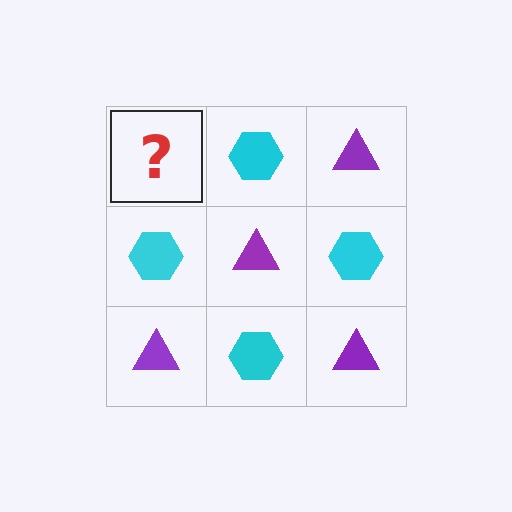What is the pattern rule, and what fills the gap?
The rule is that it alternates purple triangle and cyan hexagon in a checkerboard pattern. The gap should be filled with a purple triangle.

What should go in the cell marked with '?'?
The missing cell should contain a purple triangle.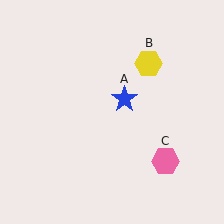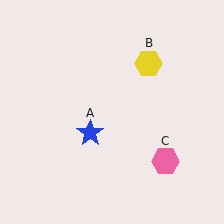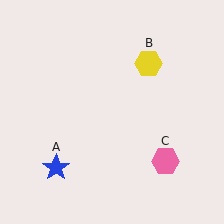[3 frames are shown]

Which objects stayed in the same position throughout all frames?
Yellow hexagon (object B) and pink hexagon (object C) remained stationary.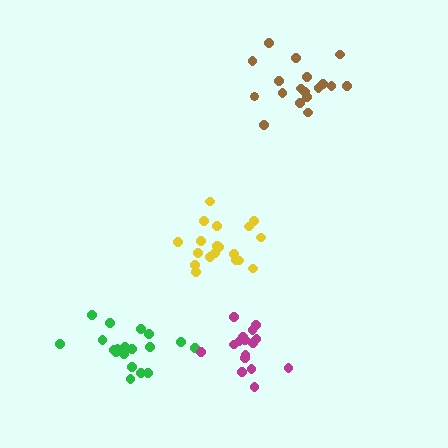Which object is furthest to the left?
The green cluster is leftmost.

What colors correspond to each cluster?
The clusters are colored: brown, yellow, green, magenta.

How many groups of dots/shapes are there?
There are 4 groups.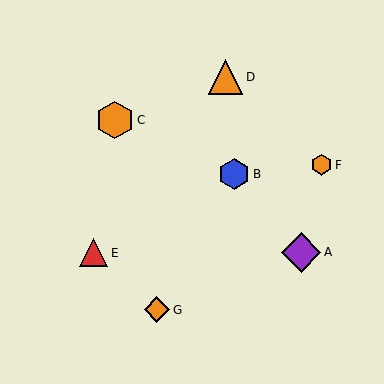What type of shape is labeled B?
Shape B is a blue hexagon.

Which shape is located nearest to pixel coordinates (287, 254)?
The purple diamond (labeled A) at (301, 252) is nearest to that location.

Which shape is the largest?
The purple diamond (labeled A) is the largest.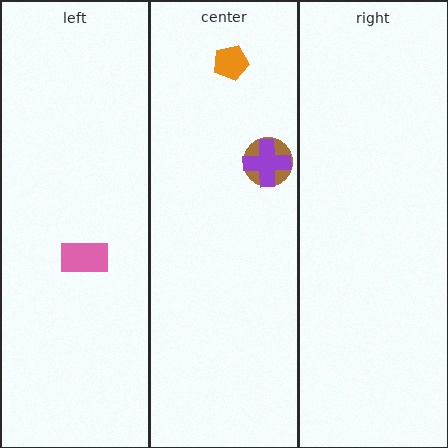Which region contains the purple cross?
The center region.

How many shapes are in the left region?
1.